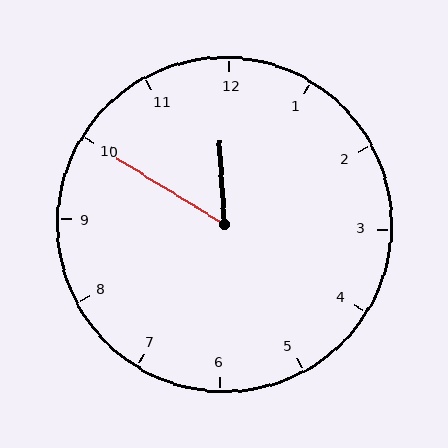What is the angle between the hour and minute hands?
Approximately 55 degrees.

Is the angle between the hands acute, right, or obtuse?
It is acute.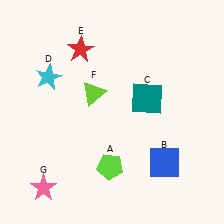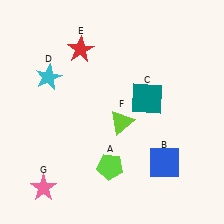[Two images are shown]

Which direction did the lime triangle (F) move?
The lime triangle (F) moved down.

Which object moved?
The lime triangle (F) moved down.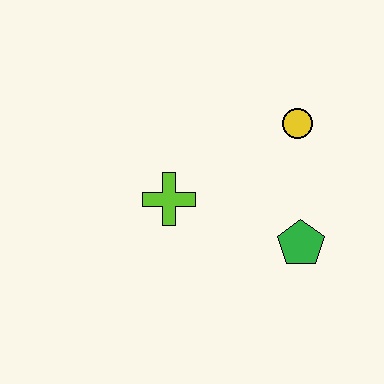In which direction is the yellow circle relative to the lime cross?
The yellow circle is to the right of the lime cross.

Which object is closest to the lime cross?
The green pentagon is closest to the lime cross.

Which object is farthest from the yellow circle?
The lime cross is farthest from the yellow circle.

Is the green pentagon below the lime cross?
Yes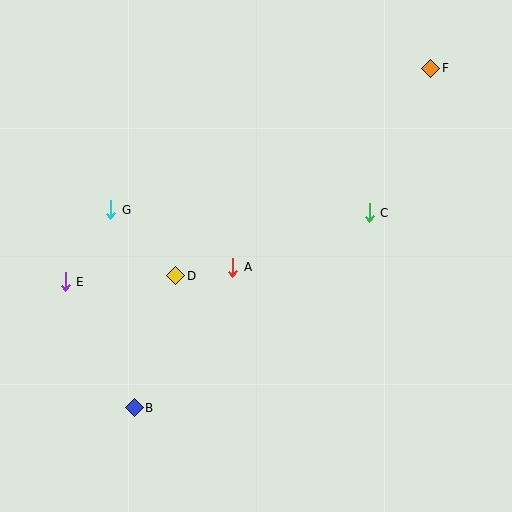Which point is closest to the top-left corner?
Point G is closest to the top-left corner.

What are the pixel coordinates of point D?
Point D is at (176, 276).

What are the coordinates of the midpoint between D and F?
The midpoint between D and F is at (303, 172).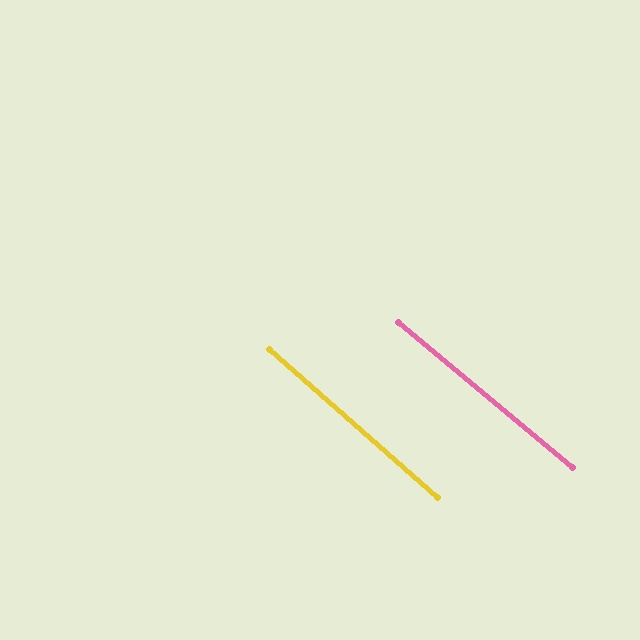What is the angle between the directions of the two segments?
Approximately 2 degrees.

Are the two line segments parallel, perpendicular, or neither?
Parallel — their directions differ by only 1.8°.